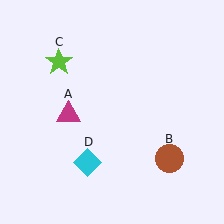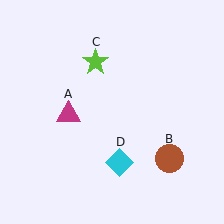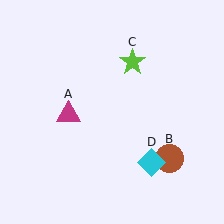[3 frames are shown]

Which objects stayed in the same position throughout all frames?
Magenta triangle (object A) and brown circle (object B) remained stationary.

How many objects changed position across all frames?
2 objects changed position: lime star (object C), cyan diamond (object D).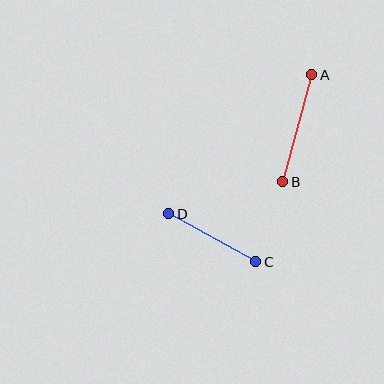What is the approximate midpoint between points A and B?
The midpoint is at approximately (297, 128) pixels.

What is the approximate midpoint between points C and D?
The midpoint is at approximately (212, 238) pixels.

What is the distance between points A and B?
The distance is approximately 111 pixels.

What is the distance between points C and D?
The distance is approximately 99 pixels.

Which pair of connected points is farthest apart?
Points A and B are farthest apart.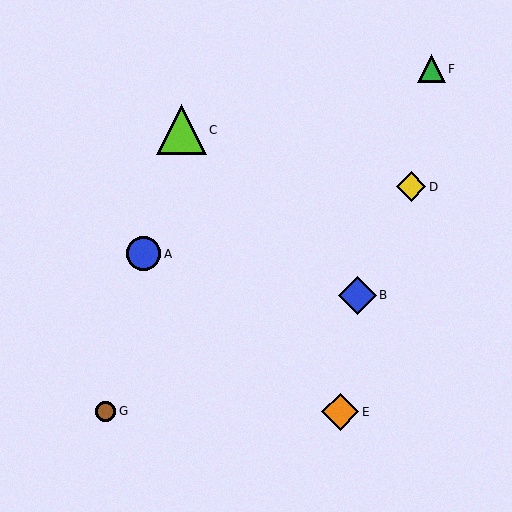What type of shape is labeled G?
Shape G is a brown circle.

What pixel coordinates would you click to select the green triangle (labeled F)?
Click at (431, 69) to select the green triangle F.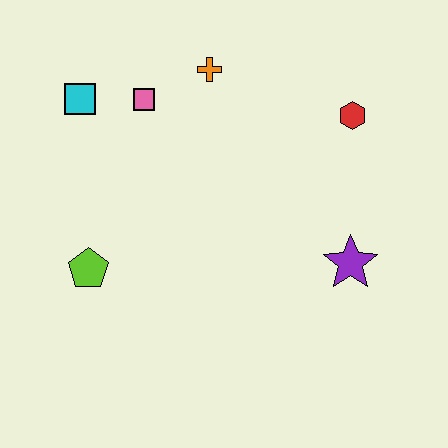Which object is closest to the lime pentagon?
The cyan square is closest to the lime pentagon.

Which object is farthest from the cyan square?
The purple star is farthest from the cyan square.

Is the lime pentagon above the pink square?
No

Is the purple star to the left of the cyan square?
No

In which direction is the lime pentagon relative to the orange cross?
The lime pentagon is below the orange cross.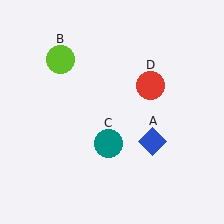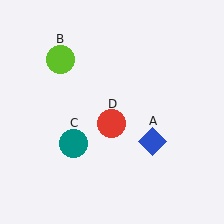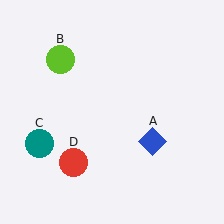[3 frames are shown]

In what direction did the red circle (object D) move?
The red circle (object D) moved down and to the left.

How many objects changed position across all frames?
2 objects changed position: teal circle (object C), red circle (object D).